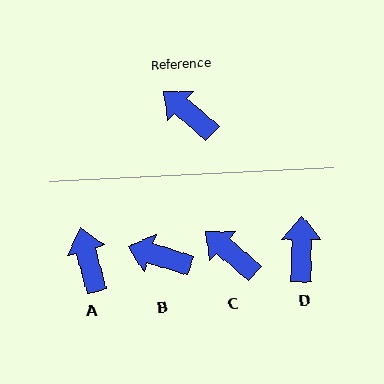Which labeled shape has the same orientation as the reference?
C.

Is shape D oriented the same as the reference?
No, it is off by about 50 degrees.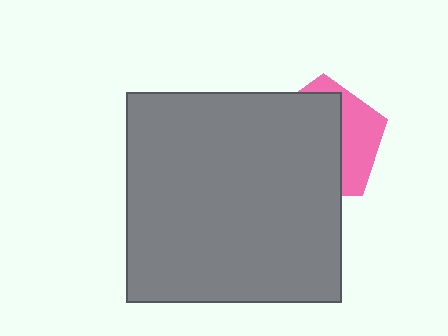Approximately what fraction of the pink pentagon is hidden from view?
Roughly 65% of the pink pentagon is hidden behind the gray rectangle.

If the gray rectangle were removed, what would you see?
You would see the complete pink pentagon.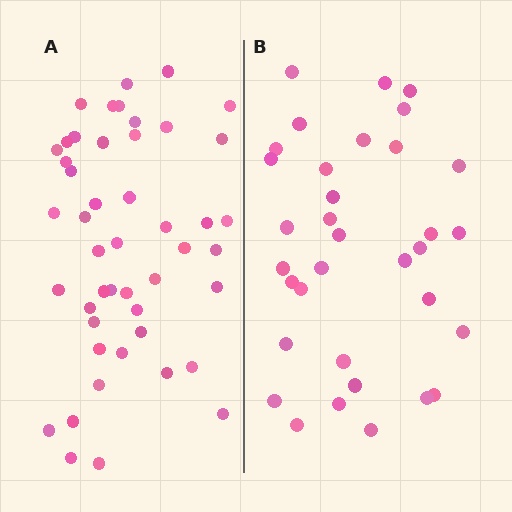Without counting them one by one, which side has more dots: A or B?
Region A (the left region) has more dots.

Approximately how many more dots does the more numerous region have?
Region A has approximately 15 more dots than region B.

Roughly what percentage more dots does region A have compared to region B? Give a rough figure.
About 40% more.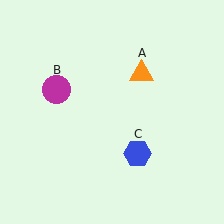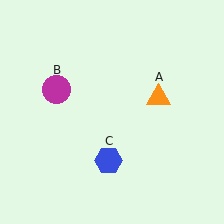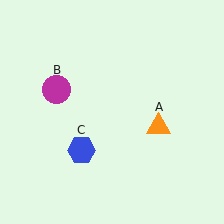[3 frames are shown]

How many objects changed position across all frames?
2 objects changed position: orange triangle (object A), blue hexagon (object C).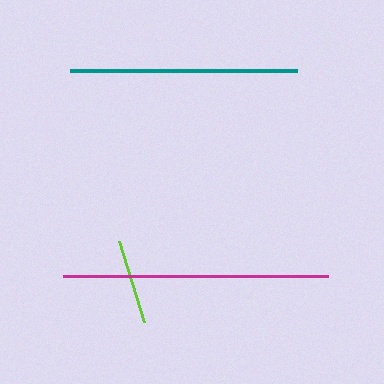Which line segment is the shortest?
The lime line is the shortest at approximately 84 pixels.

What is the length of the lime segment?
The lime segment is approximately 84 pixels long.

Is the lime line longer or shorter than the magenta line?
The magenta line is longer than the lime line.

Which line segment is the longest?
The magenta line is the longest at approximately 265 pixels.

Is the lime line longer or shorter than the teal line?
The teal line is longer than the lime line.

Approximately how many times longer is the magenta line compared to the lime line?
The magenta line is approximately 3.1 times the length of the lime line.